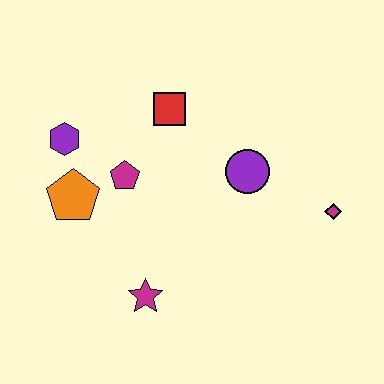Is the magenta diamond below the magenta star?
No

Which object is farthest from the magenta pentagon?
The magenta diamond is farthest from the magenta pentagon.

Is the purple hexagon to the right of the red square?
No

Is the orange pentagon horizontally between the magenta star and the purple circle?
No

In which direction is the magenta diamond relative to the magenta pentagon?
The magenta diamond is to the right of the magenta pentagon.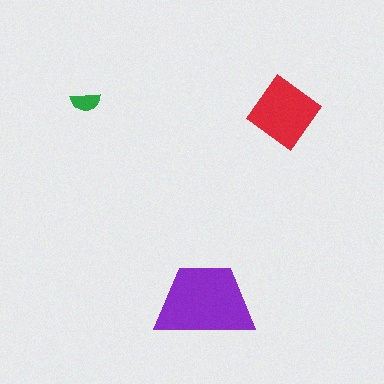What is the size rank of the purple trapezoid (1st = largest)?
1st.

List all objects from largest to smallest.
The purple trapezoid, the red diamond, the green semicircle.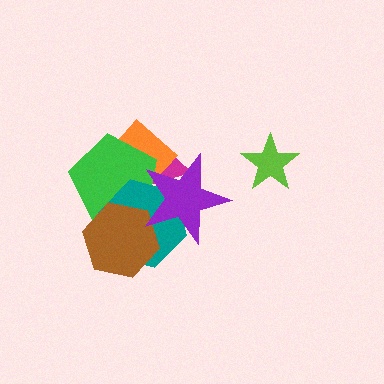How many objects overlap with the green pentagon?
5 objects overlap with the green pentagon.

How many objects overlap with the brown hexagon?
3 objects overlap with the brown hexagon.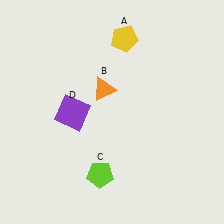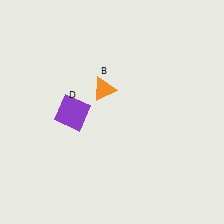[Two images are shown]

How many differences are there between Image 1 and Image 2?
There are 2 differences between the two images.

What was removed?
The lime pentagon (C), the yellow pentagon (A) were removed in Image 2.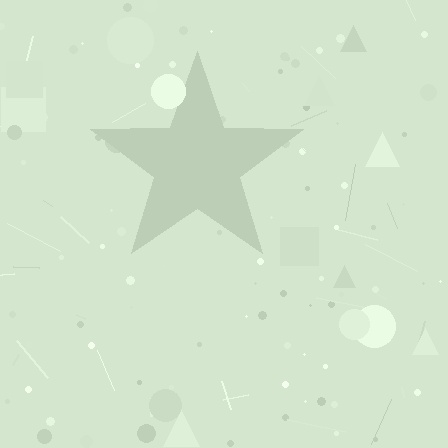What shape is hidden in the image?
A star is hidden in the image.